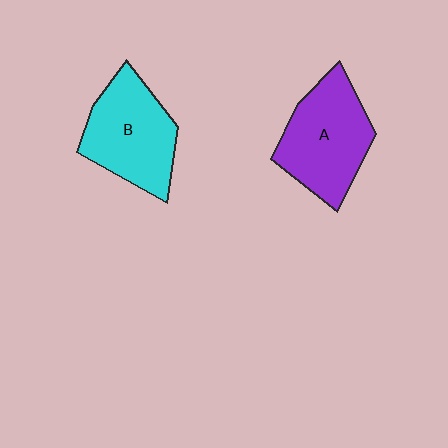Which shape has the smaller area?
Shape B (cyan).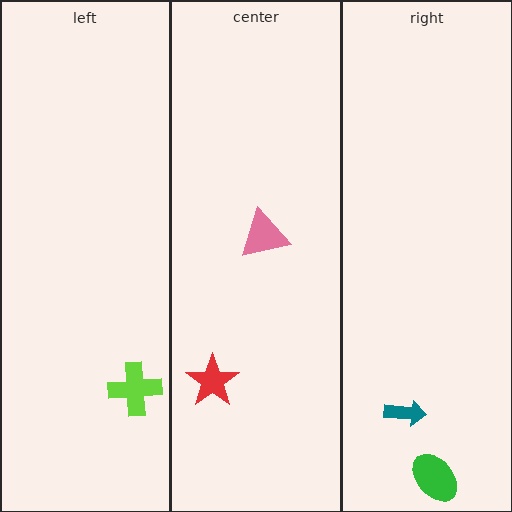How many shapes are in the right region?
2.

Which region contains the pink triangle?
The center region.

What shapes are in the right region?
The green ellipse, the teal arrow.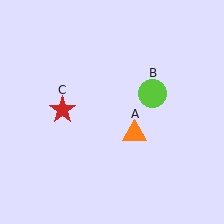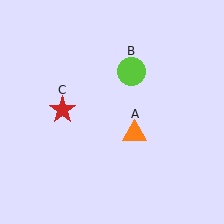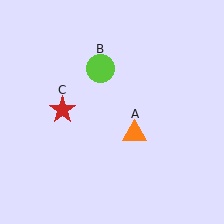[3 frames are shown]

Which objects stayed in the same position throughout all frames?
Orange triangle (object A) and red star (object C) remained stationary.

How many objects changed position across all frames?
1 object changed position: lime circle (object B).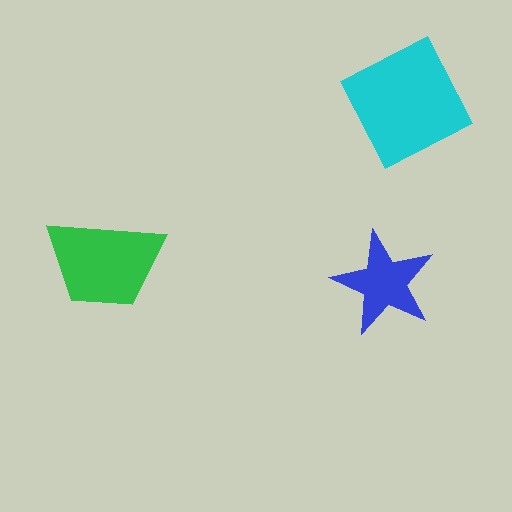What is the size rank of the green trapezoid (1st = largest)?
2nd.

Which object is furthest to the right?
The cyan square is rightmost.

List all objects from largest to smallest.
The cyan square, the green trapezoid, the blue star.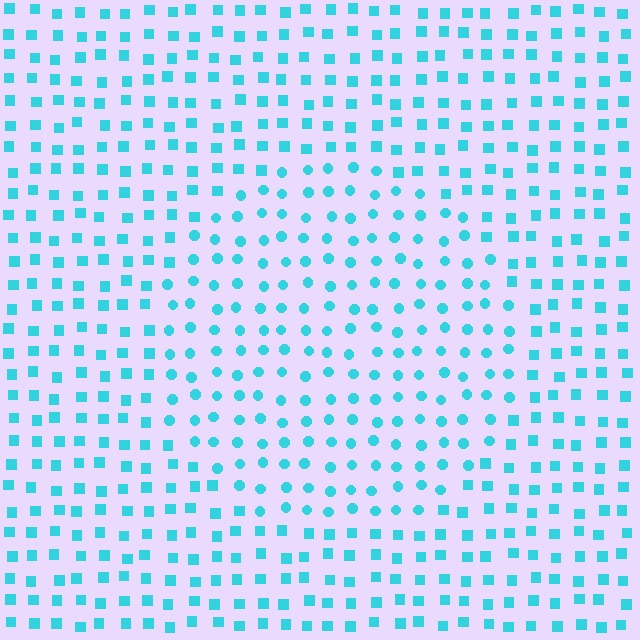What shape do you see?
I see a circle.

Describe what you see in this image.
The image is filled with small cyan elements arranged in a uniform grid. A circle-shaped region contains circles, while the surrounding area contains squares. The boundary is defined purely by the change in element shape.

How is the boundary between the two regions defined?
The boundary is defined by a change in element shape: circles inside vs. squares outside. All elements share the same color and spacing.